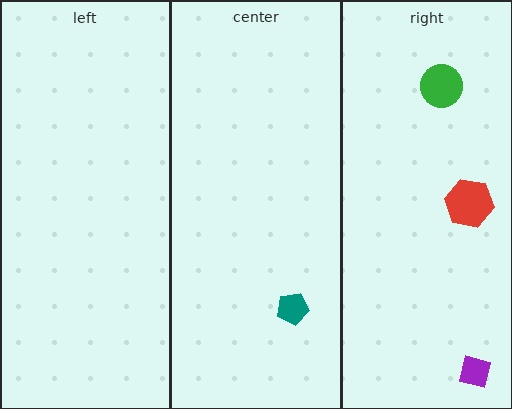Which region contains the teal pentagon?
The center region.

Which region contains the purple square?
The right region.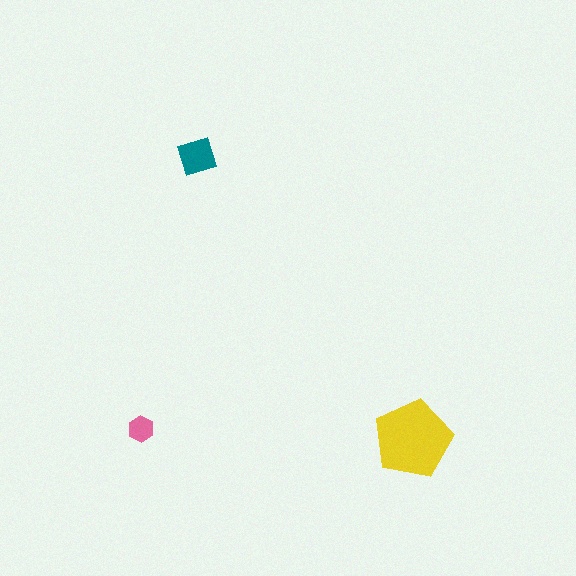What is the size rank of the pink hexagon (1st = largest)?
3rd.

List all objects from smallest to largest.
The pink hexagon, the teal square, the yellow pentagon.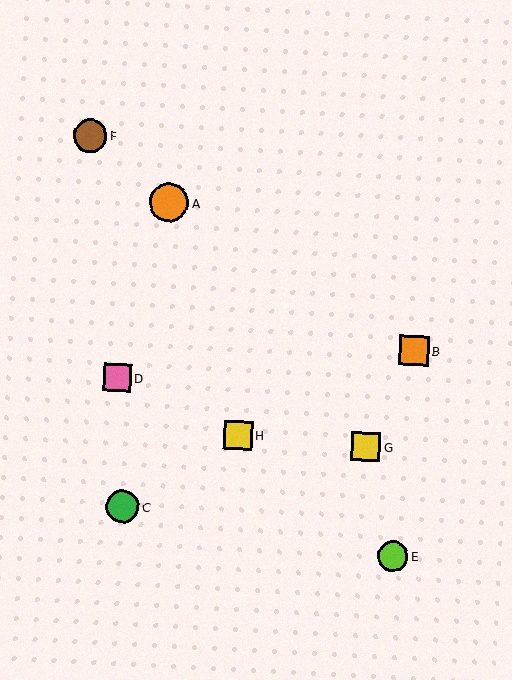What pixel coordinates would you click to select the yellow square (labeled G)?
Click at (366, 447) to select the yellow square G.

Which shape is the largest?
The orange circle (labeled A) is the largest.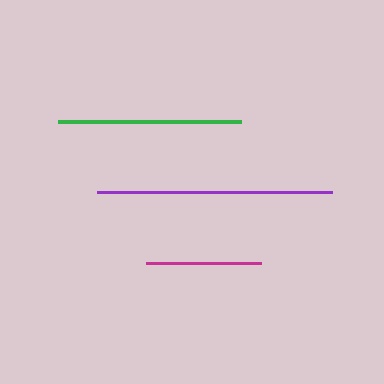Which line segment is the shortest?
The magenta line is the shortest at approximately 115 pixels.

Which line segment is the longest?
The purple line is the longest at approximately 236 pixels.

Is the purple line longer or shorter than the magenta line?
The purple line is longer than the magenta line.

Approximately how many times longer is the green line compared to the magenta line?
The green line is approximately 1.6 times the length of the magenta line.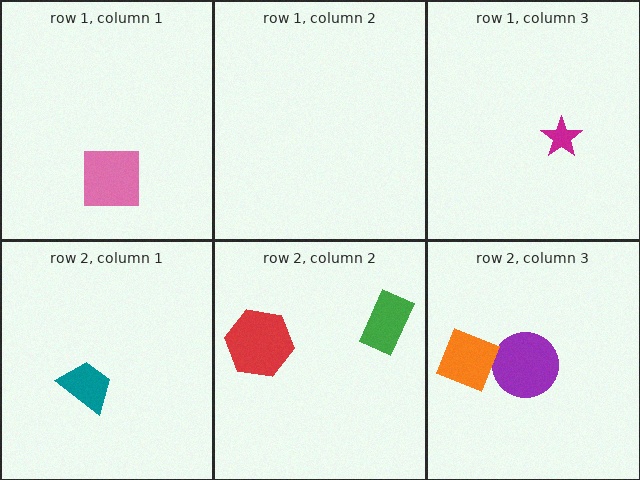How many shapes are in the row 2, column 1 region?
1.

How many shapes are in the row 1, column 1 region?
1.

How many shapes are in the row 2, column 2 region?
2.